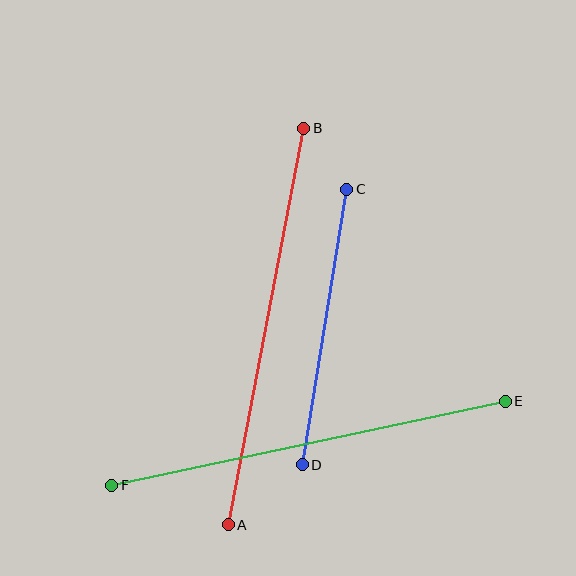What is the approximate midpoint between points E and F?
The midpoint is at approximately (309, 443) pixels.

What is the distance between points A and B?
The distance is approximately 404 pixels.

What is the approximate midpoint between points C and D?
The midpoint is at approximately (325, 327) pixels.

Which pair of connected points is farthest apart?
Points A and B are farthest apart.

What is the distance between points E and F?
The distance is approximately 403 pixels.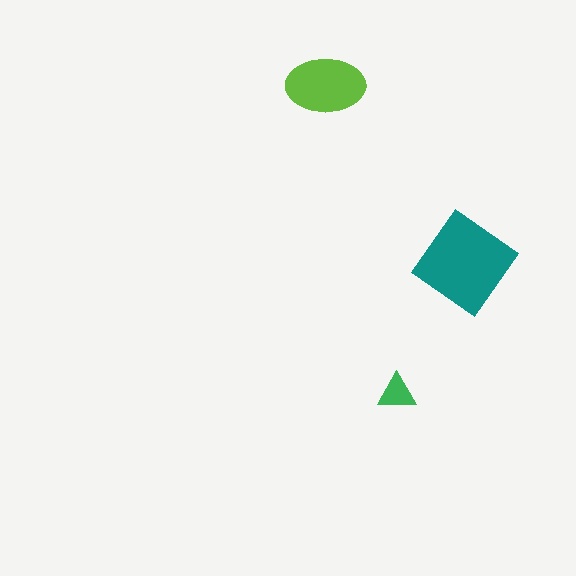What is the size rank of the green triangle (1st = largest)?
3rd.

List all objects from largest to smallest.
The teal diamond, the lime ellipse, the green triangle.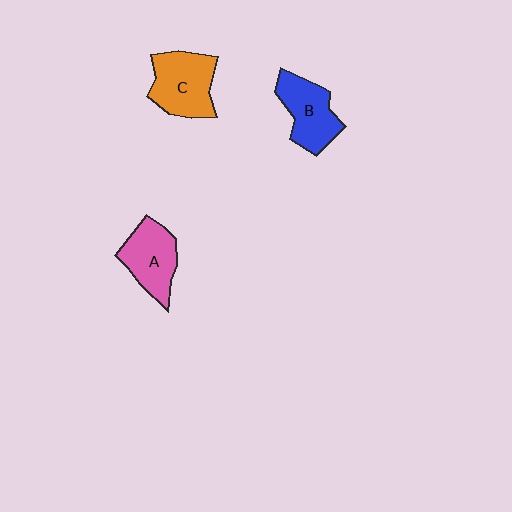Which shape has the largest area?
Shape C (orange).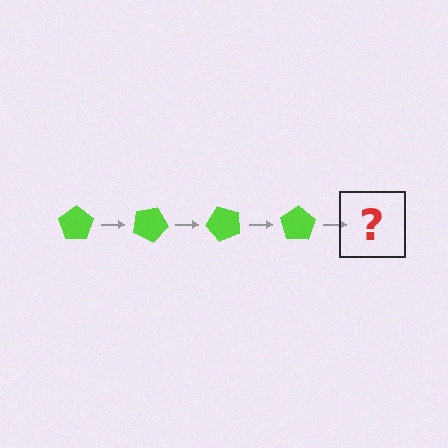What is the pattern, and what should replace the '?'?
The pattern is that the pentagon rotates 25 degrees each step. The '?' should be a lime pentagon rotated 100 degrees.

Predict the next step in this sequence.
The next step is a lime pentagon rotated 100 degrees.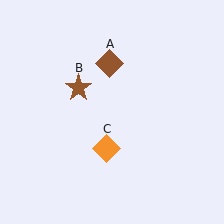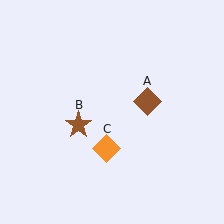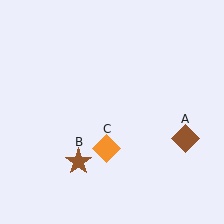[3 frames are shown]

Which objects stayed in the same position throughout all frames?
Orange diamond (object C) remained stationary.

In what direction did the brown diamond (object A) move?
The brown diamond (object A) moved down and to the right.